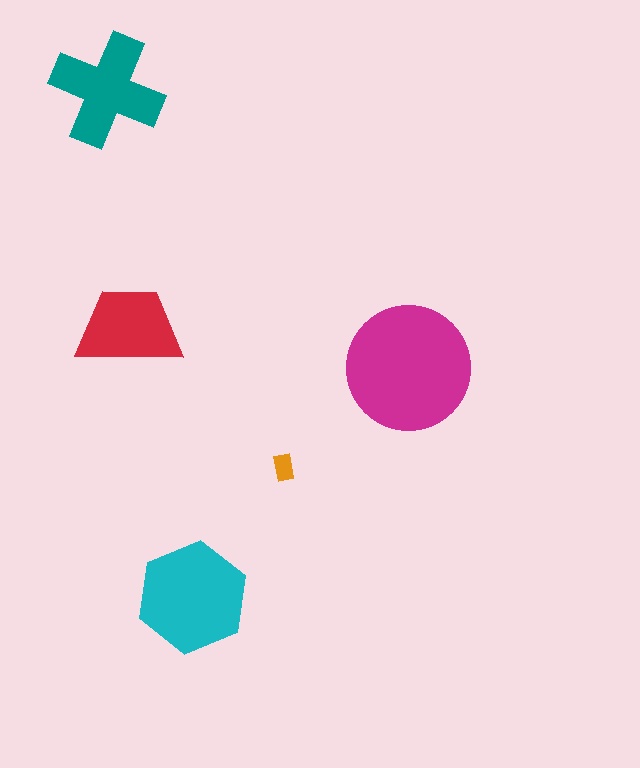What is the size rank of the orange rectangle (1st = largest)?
5th.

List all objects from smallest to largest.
The orange rectangle, the red trapezoid, the teal cross, the cyan hexagon, the magenta circle.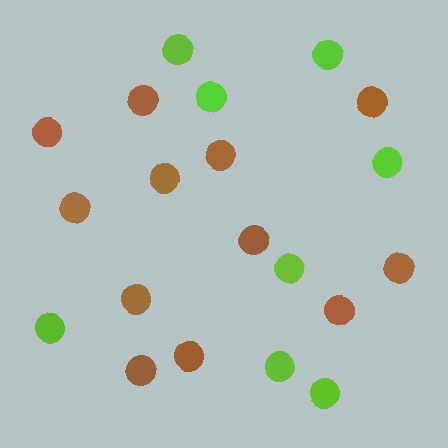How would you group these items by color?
There are 2 groups: one group of lime circles (8) and one group of brown circles (12).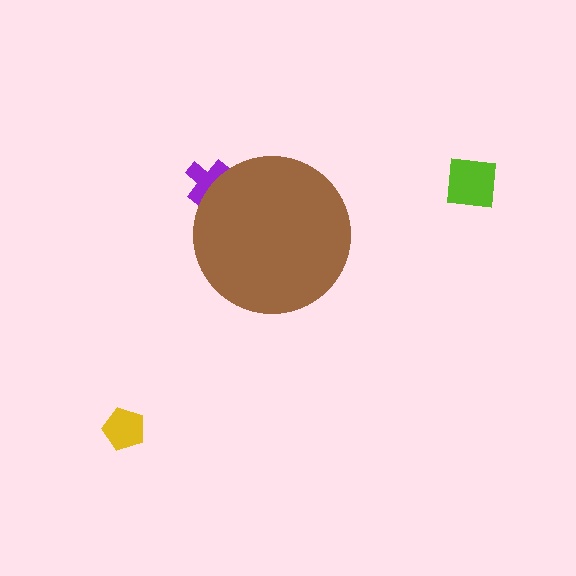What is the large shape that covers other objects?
A brown circle.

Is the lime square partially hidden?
No, the lime square is fully visible.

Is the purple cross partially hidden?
Yes, the purple cross is partially hidden behind the brown circle.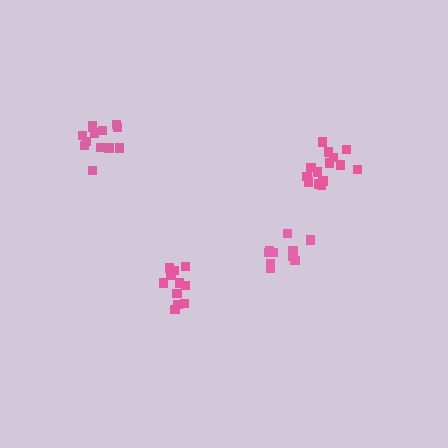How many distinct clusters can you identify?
There are 4 distinct clusters.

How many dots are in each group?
Group 1: 10 dots, Group 2: 15 dots, Group 3: 11 dots, Group 4: 14 dots (50 total).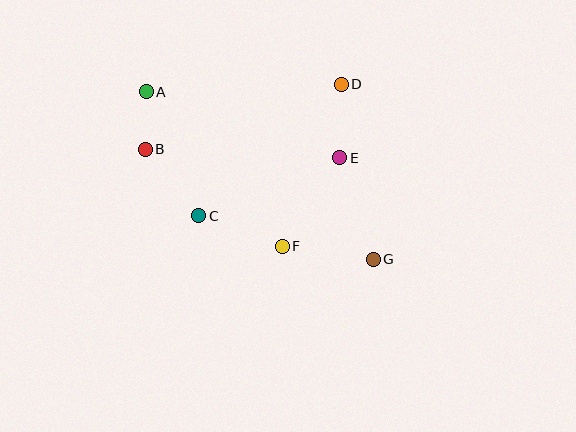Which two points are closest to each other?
Points A and B are closest to each other.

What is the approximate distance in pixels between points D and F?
The distance between D and F is approximately 172 pixels.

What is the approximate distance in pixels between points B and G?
The distance between B and G is approximately 253 pixels.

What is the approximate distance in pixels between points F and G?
The distance between F and G is approximately 92 pixels.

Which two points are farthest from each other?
Points A and G are farthest from each other.